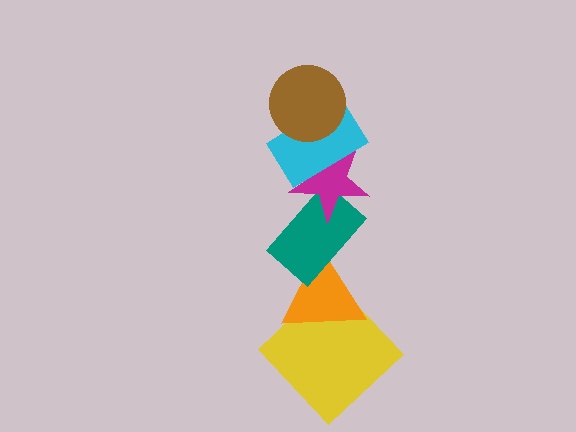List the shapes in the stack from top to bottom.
From top to bottom: the brown circle, the cyan rectangle, the magenta star, the teal rectangle, the orange triangle, the yellow diamond.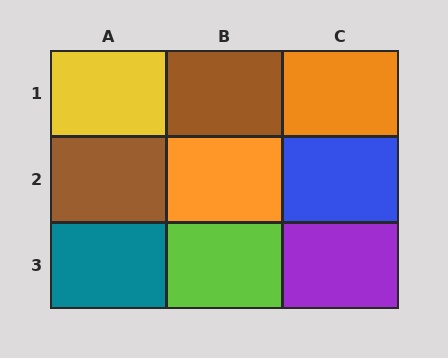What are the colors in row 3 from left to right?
Teal, lime, purple.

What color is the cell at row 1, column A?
Yellow.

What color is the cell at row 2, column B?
Orange.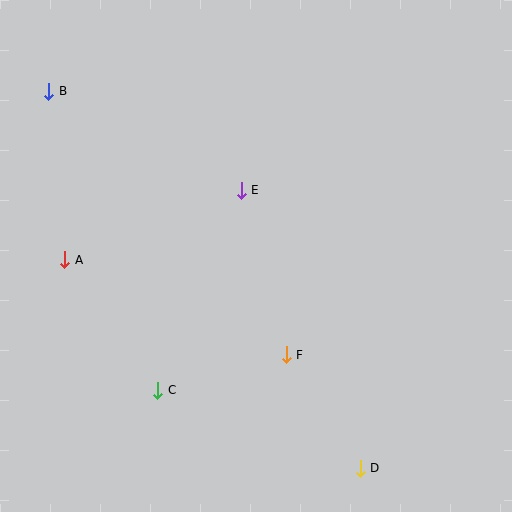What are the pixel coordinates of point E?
Point E is at (241, 190).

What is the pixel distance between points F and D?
The distance between F and D is 136 pixels.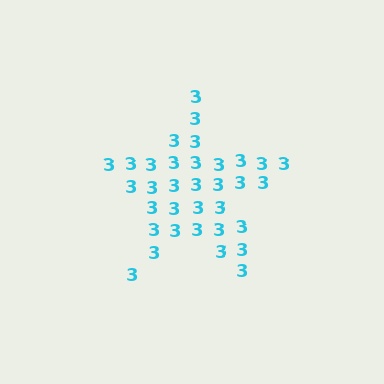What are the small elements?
The small elements are digit 3's.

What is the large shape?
The large shape is a star.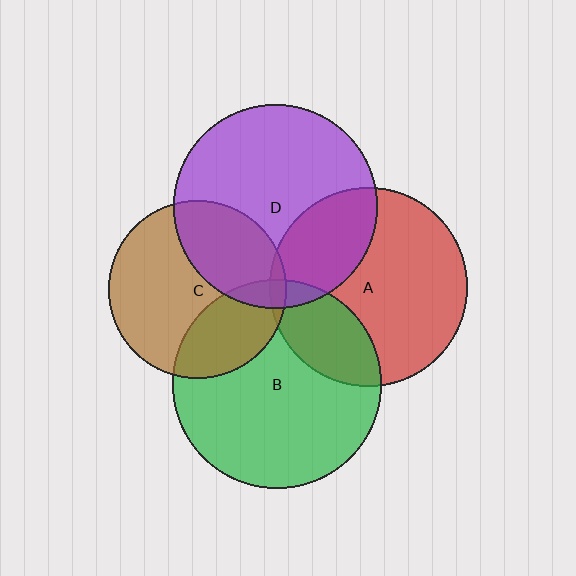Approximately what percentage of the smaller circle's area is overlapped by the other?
Approximately 25%.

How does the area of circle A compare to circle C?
Approximately 1.2 times.